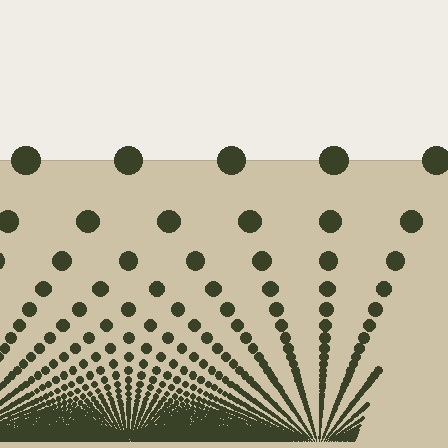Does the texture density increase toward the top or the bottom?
Density increases toward the bottom.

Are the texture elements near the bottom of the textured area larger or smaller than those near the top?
Smaller. The gradient is inverted — elements near the bottom are smaller and denser.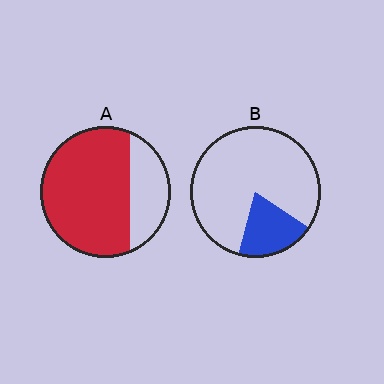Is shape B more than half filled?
No.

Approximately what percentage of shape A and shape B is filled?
A is approximately 75% and B is approximately 20%.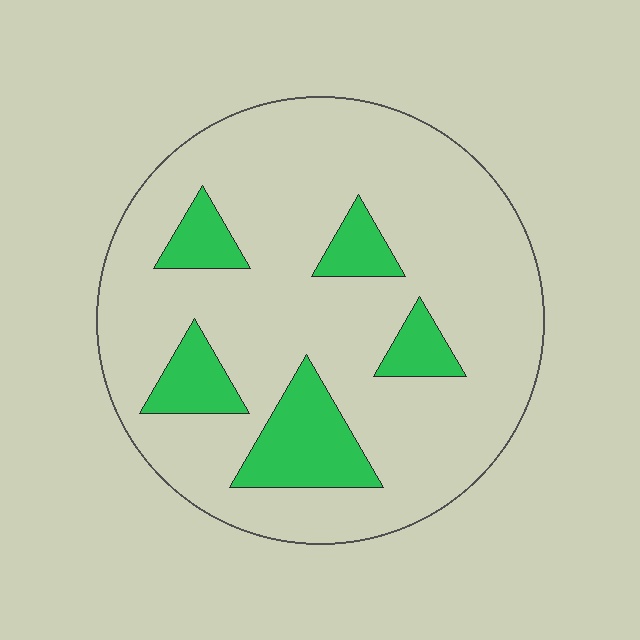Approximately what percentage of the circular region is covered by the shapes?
Approximately 20%.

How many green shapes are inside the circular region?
5.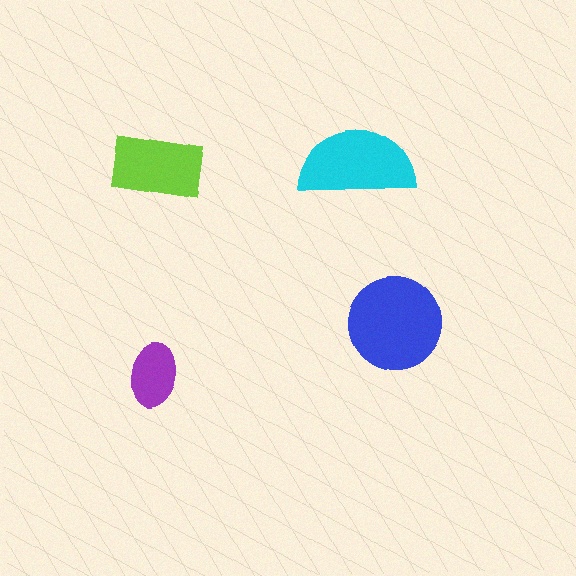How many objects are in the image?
There are 4 objects in the image.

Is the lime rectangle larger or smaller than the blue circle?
Smaller.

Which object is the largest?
The blue circle.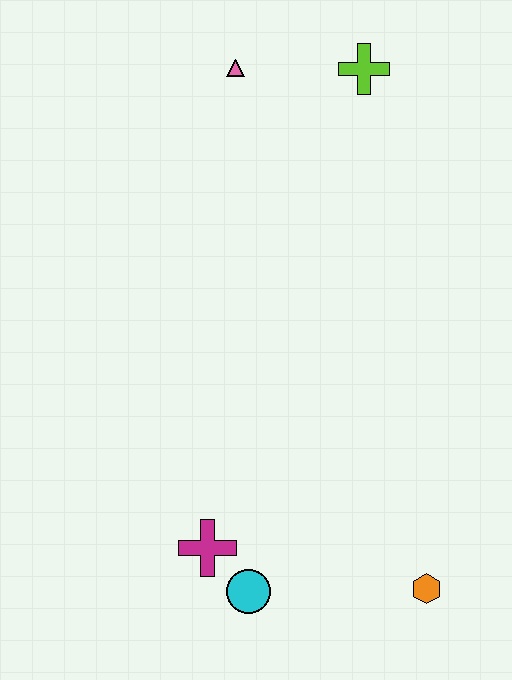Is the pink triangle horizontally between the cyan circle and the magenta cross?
Yes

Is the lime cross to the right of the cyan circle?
Yes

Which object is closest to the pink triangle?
The lime cross is closest to the pink triangle.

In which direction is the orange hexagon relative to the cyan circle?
The orange hexagon is to the right of the cyan circle.